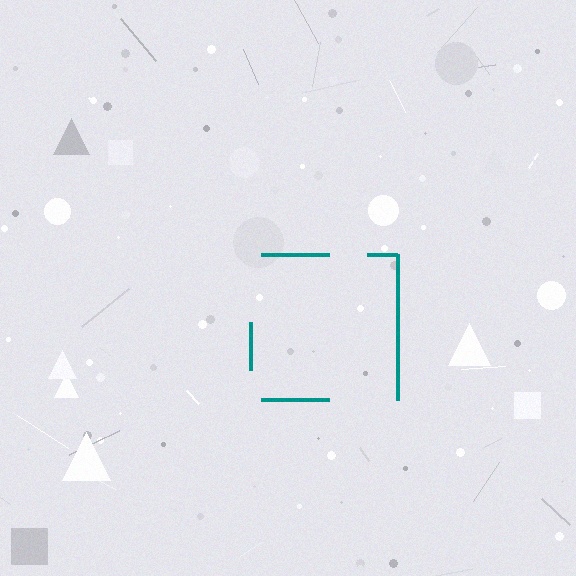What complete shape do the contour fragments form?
The contour fragments form a square.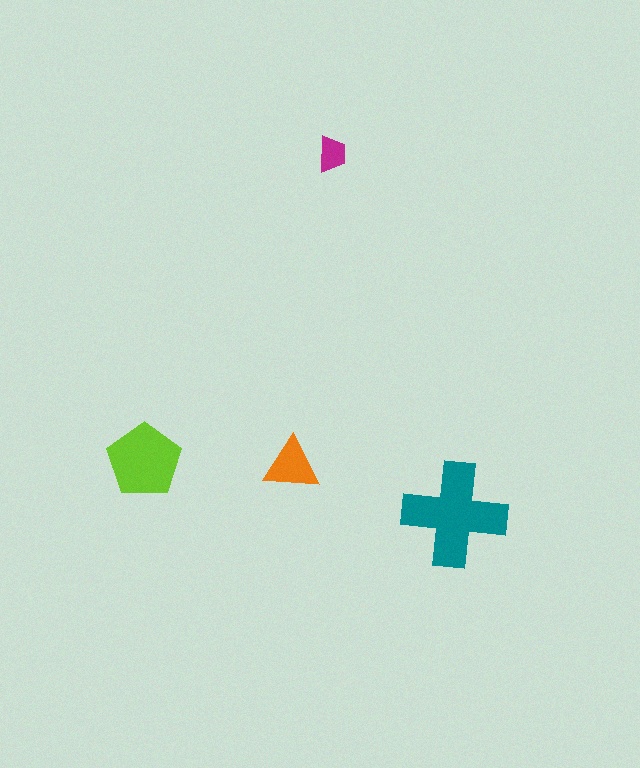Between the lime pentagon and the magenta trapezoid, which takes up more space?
The lime pentagon.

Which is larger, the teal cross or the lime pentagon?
The teal cross.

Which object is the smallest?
The magenta trapezoid.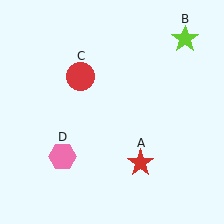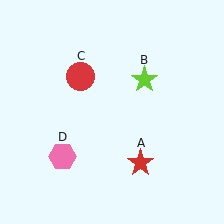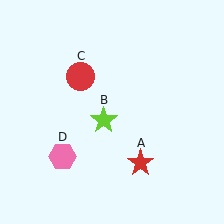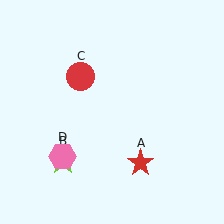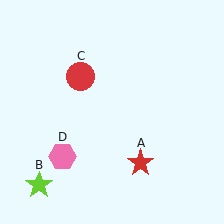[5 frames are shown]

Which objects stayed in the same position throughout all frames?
Red star (object A) and red circle (object C) and pink hexagon (object D) remained stationary.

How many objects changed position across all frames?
1 object changed position: lime star (object B).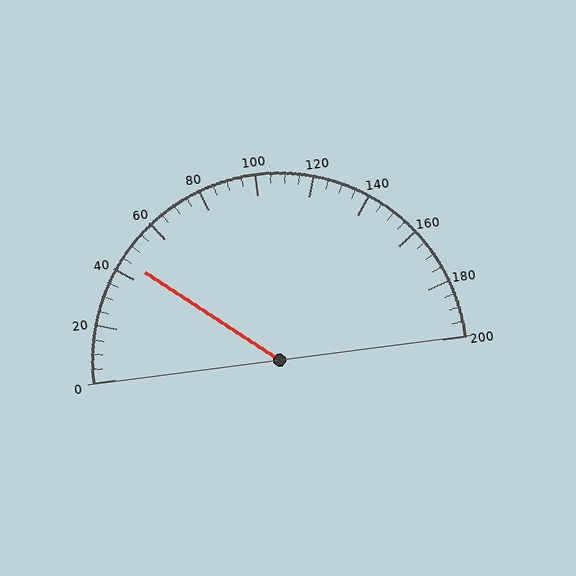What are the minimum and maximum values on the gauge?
The gauge ranges from 0 to 200.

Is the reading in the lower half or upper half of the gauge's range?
The reading is in the lower half of the range (0 to 200).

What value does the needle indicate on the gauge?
The needle indicates approximately 45.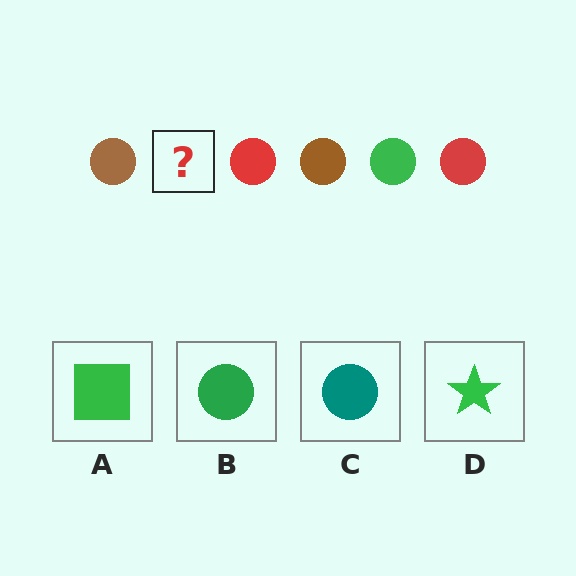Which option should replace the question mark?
Option B.